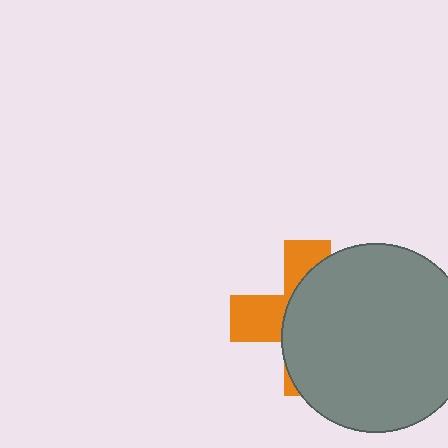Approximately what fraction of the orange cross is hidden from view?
Roughly 64% of the orange cross is hidden behind the gray circle.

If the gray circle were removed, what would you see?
You would see the complete orange cross.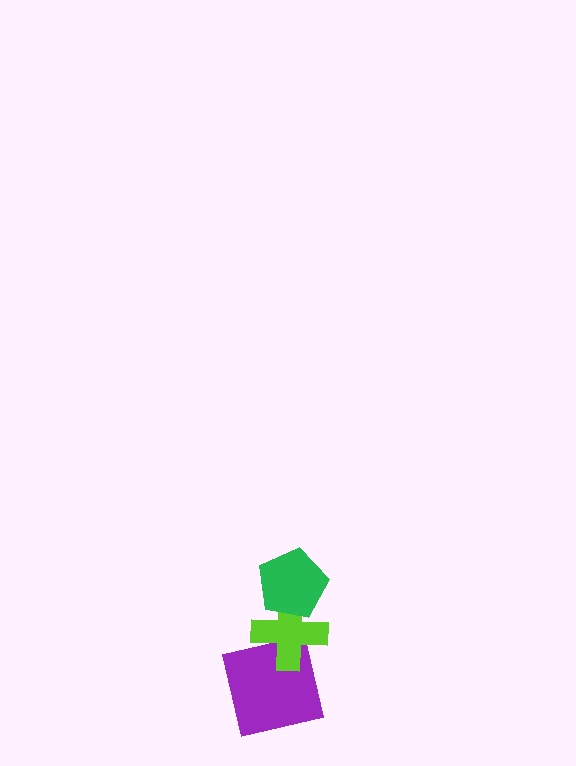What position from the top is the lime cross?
The lime cross is 2nd from the top.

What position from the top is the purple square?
The purple square is 3rd from the top.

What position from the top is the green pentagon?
The green pentagon is 1st from the top.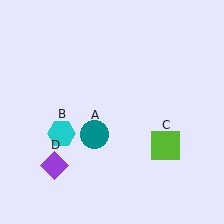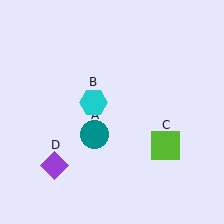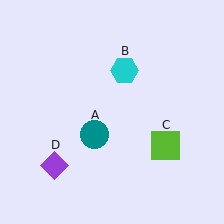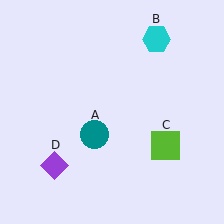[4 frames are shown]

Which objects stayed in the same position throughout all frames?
Teal circle (object A) and lime square (object C) and purple diamond (object D) remained stationary.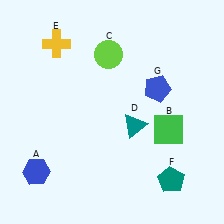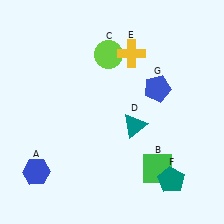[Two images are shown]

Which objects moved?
The objects that moved are: the green square (B), the yellow cross (E).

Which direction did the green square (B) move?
The green square (B) moved down.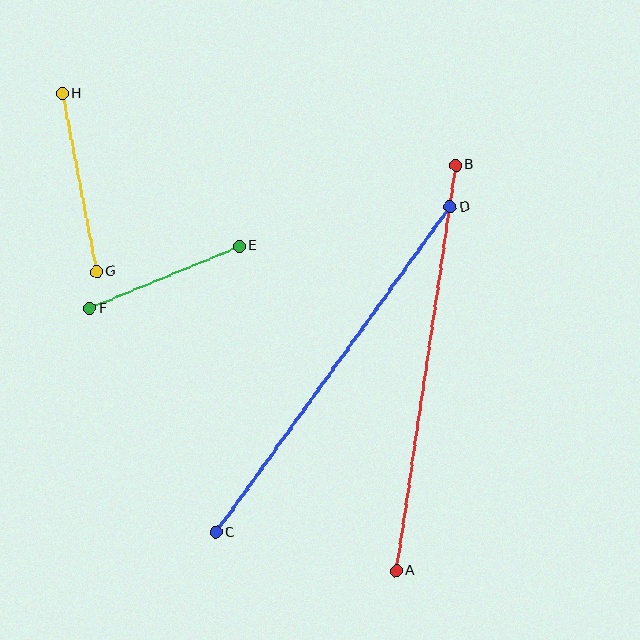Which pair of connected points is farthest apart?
Points A and B are farthest apart.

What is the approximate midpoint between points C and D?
The midpoint is at approximately (333, 370) pixels.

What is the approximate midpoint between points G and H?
The midpoint is at approximately (79, 183) pixels.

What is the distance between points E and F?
The distance is approximately 162 pixels.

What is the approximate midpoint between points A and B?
The midpoint is at approximately (426, 368) pixels.